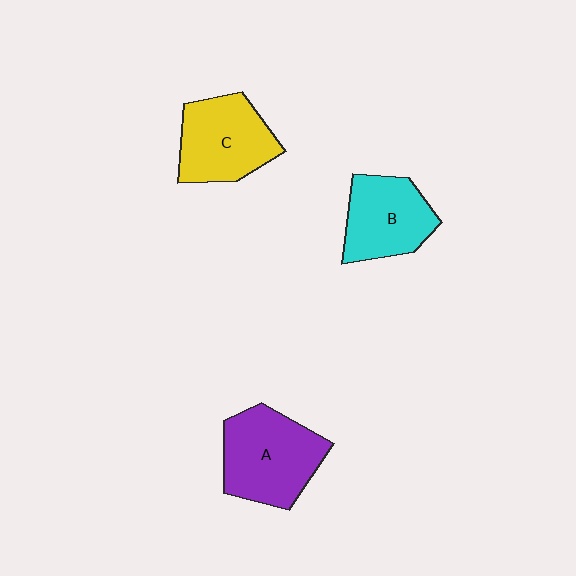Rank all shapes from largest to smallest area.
From largest to smallest: A (purple), C (yellow), B (cyan).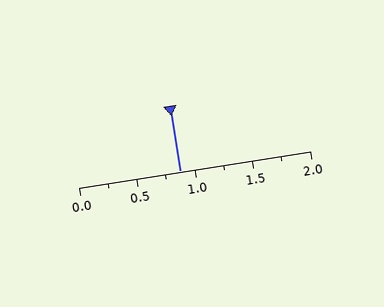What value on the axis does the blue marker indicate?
The marker indicates approximately 0.88.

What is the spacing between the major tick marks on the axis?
The major ticks are spaced 0.5 apart.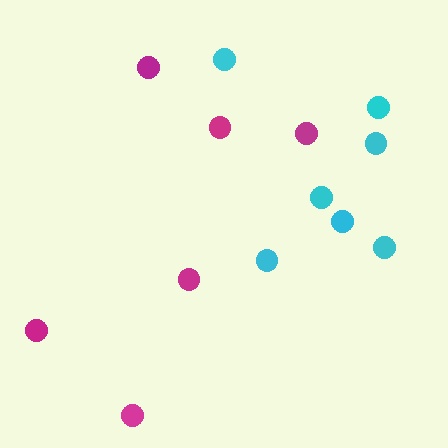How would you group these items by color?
There are 2 groups: one group of cyan circles (7) and one group of magenta circles (6).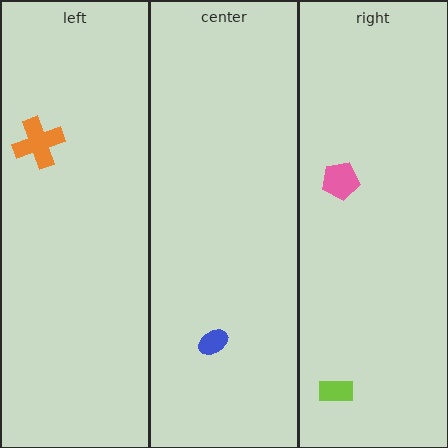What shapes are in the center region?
The blue ellipse.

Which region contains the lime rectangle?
The right region.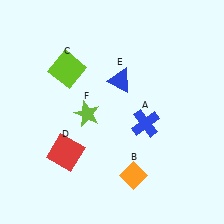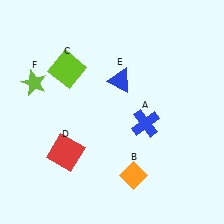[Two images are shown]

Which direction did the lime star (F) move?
The lime star (F) moved left.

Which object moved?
The lime star (F) moved left.